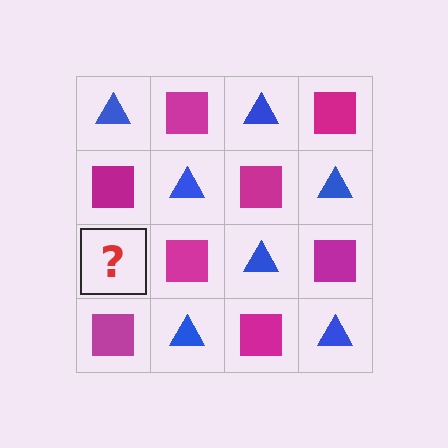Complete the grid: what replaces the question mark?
The question mark should be replaced with a blue triangle.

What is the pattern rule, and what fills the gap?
The rule is that it alternates blue triangle and magenta square in a checkerboard pattern. The gap should be filled with a blue triangle.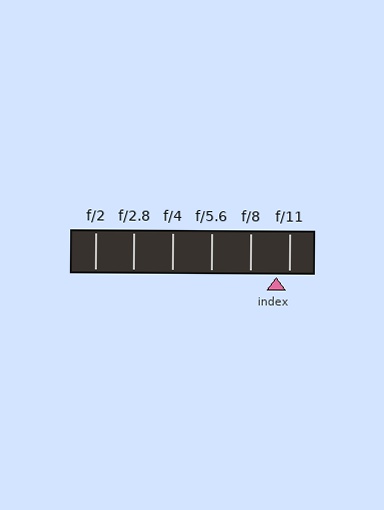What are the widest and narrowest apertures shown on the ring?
The widest aperture shown is f/2 and the narrowest is f/11.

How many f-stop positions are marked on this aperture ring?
There are 6 f-stop positions marked.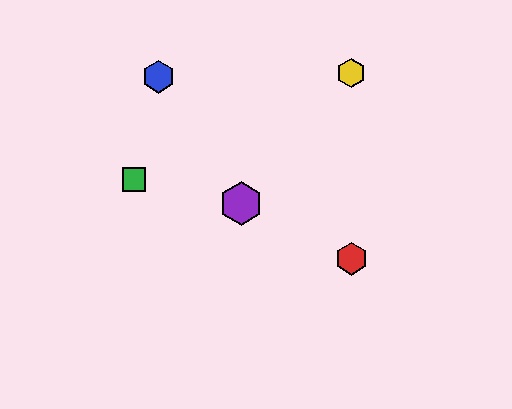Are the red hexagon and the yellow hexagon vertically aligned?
Yes, both are at x≈351.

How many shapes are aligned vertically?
2 shapes (the red hexagon, the yellow hexagon) are aligned vertically.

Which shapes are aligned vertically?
The red hexagon, the yellow hexagon are aligned vertically.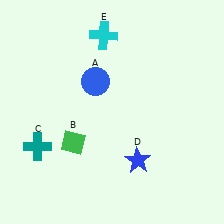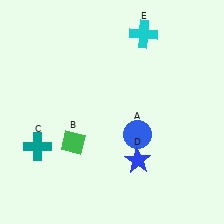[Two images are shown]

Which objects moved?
The objects that moved are: the blue circle (A), the cyan cross (E).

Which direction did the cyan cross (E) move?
The cyan cross (E) moved right.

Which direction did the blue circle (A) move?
The blue circle (A) moved down.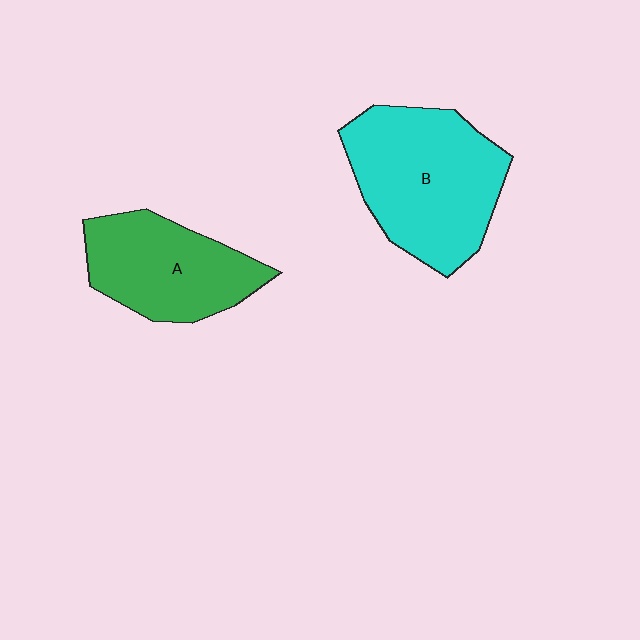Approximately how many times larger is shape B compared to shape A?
Approximately 1.4 times.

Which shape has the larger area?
Shape B (cyan).